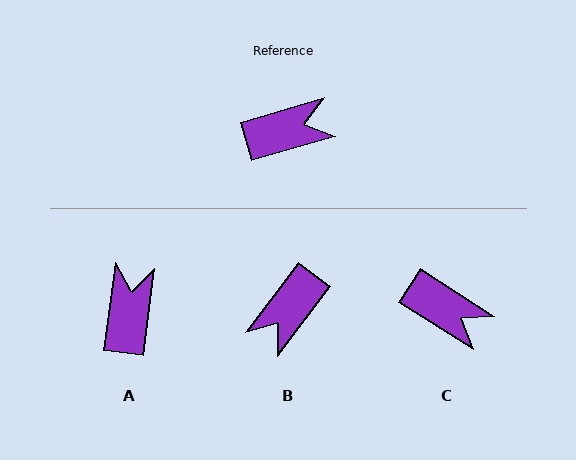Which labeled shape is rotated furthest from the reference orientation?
B, about 143 degrees away.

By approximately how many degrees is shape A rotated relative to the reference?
Approximately 66 degrees counter-clockwise.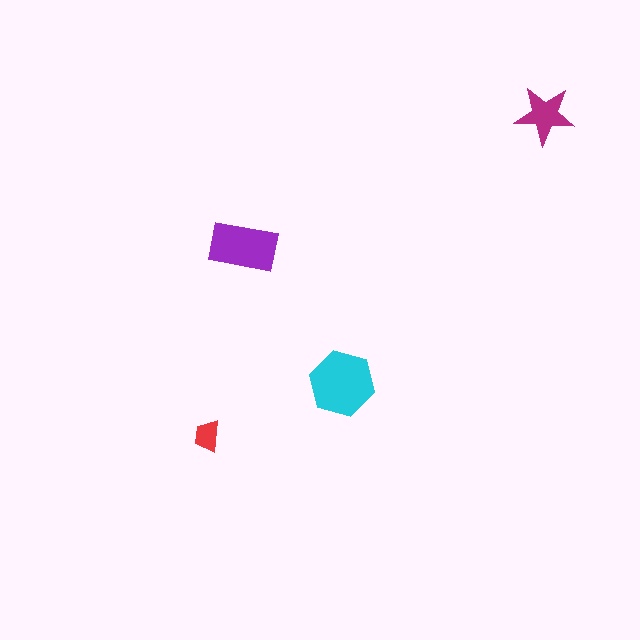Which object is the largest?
The cyan hexagon.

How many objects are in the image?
There are 4 objects in the image.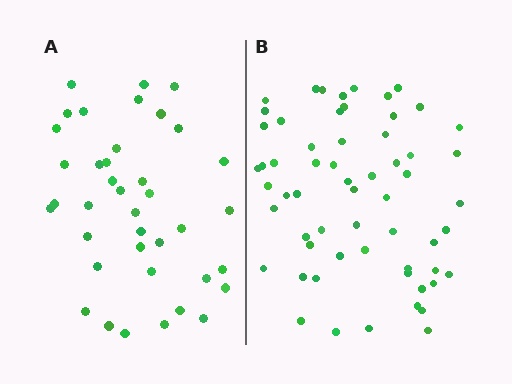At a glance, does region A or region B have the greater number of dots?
Region B (the right region) has more dots.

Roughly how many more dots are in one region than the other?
Region B has approximately 20 more dots than region A.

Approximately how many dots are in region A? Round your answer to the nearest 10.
About 40 dots. (The exact count is 39, which rounds to 40.)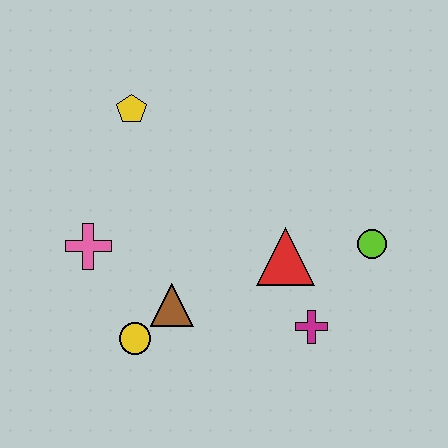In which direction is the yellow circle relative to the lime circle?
The yellow circle is to the left of the lime circle.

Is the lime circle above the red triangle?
Yes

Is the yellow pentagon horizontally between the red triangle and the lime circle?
No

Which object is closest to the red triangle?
The magenta cross is closest to the red triangle.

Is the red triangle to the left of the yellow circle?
No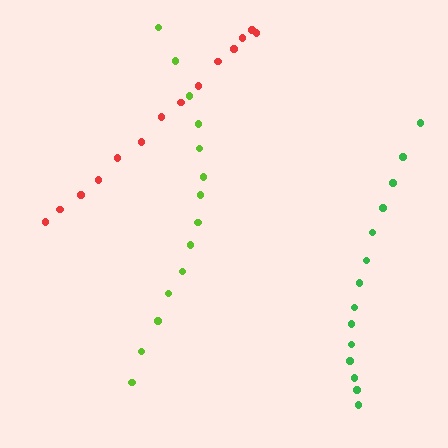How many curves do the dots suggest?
There are 3 distinct paths.